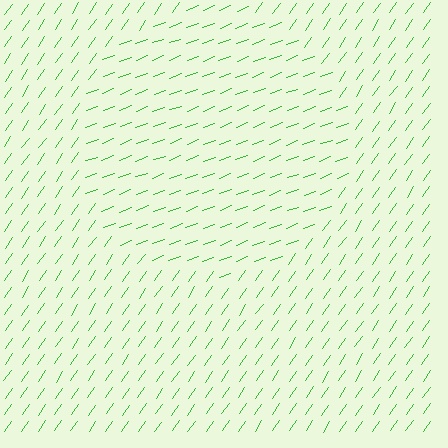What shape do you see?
I see a circle.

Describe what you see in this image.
The image is filled with small green line segments. A circle region in the image has lines oriented differently from the surrounding lines, creating a visible texture boundary.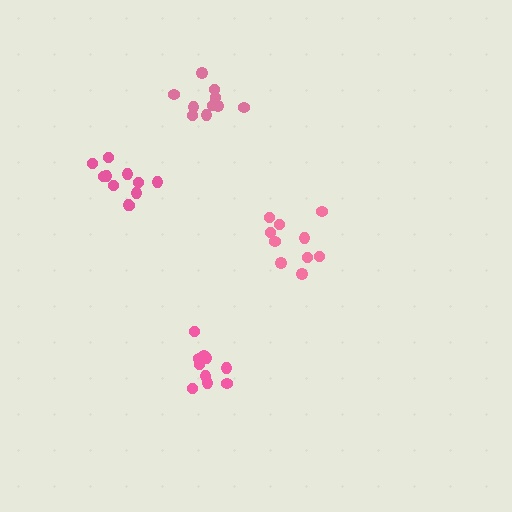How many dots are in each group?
Group 1: 11 dots, Group 2: 11 dots, Group 3: 10 dots, Group 4: 10 dots (42 total).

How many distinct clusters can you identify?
There are 4 distinct clusters.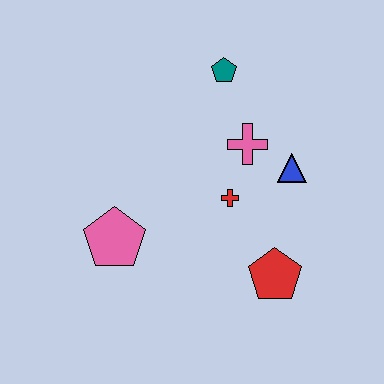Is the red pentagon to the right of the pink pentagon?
Yes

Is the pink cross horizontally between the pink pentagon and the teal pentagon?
No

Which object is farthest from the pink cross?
The pink pentagon is farthest from the pink cross.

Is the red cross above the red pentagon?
Yes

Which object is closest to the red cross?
The pink cross is closest to the red cross.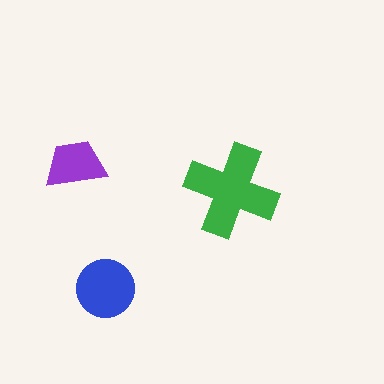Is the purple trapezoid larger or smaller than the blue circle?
Smaller.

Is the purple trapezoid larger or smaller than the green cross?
Smaller.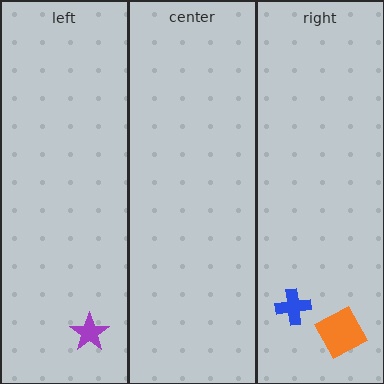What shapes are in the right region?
The orange square, the blue cross.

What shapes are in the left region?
The purple star.